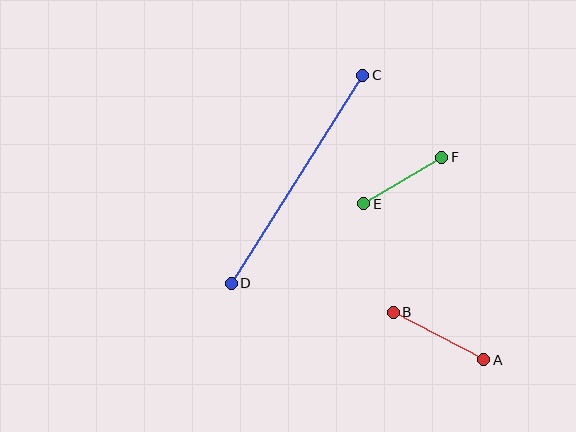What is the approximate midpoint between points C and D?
The midpoint is at approximately (297, 179) pixels.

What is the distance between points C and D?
The distance is approximately 246 pixels.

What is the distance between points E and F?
The distance is approximately 91 pixels.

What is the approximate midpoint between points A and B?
The midpoint is at approximately (438, 336) pixels.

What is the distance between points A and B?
The distance is approximately 102 pixels.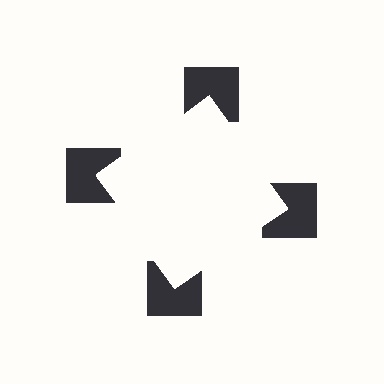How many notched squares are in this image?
There are 4 — one at each vertex of the illusory square.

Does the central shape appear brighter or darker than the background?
It typically appears slightly brighter than the background, even though no actual brightness change is drawn.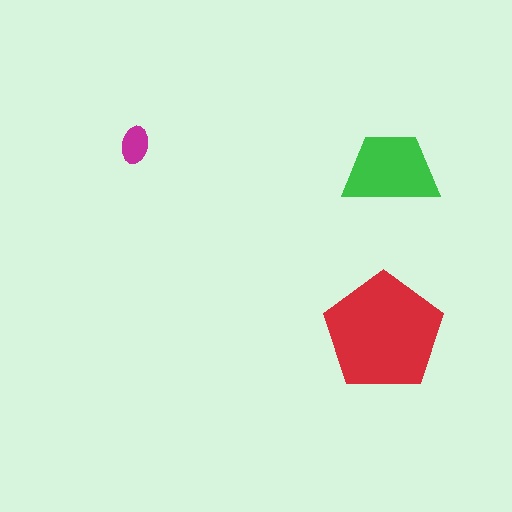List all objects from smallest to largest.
The magenta ellipse, the green trapezoid, the red pentagon.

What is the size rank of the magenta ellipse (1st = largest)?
3rd.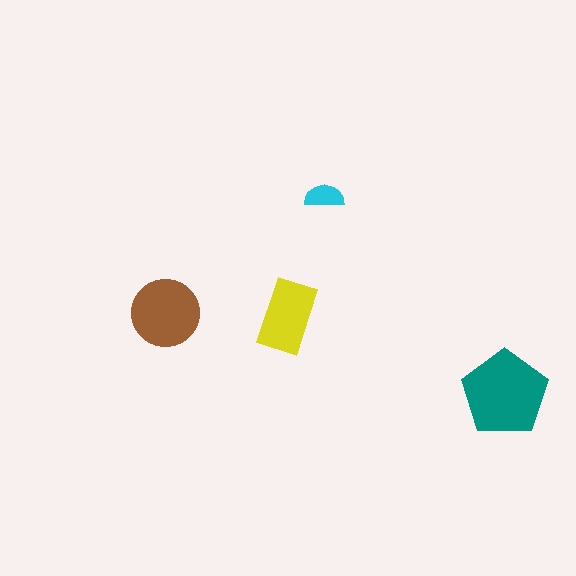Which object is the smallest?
The cyan semicircle.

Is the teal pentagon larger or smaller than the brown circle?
Larger.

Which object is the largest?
The teal pentagon.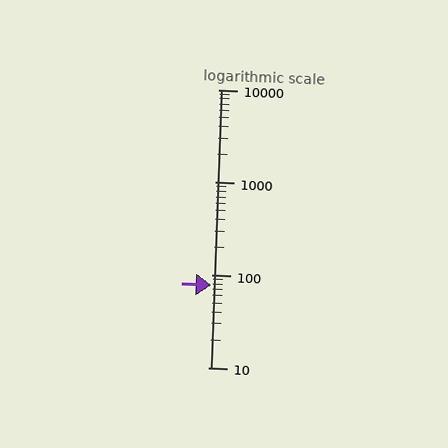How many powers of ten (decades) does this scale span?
The scale spans 3 decades, from 10 to 10000.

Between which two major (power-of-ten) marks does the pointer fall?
The pointer is between 10 and 100.